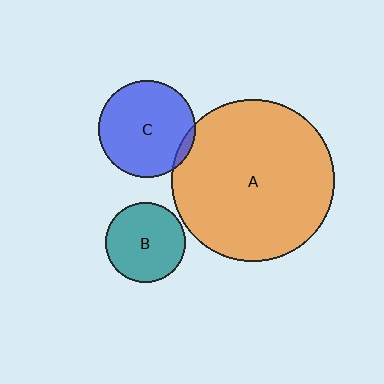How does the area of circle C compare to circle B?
Approximately 1.5 times.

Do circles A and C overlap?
Yes.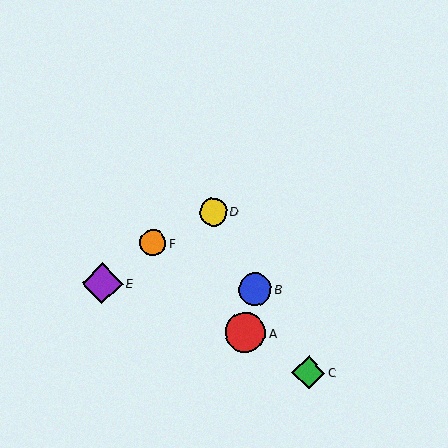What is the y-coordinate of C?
Object C is at y≈373.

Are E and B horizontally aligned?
Yes, both are at y≈283.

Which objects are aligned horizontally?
Objects B, E are aligned horizontally.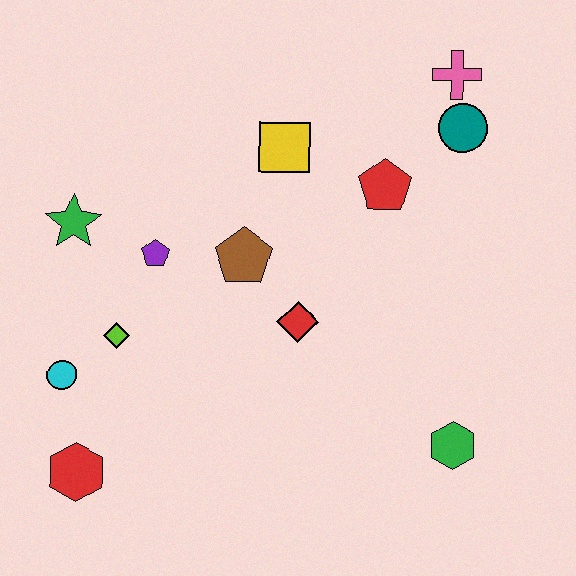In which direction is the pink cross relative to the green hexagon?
The pink cross is above the green hexagon.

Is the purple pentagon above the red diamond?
Yes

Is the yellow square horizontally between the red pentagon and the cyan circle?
Yes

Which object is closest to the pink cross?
The teal circle is closest to the pink cross.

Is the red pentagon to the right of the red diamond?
Yes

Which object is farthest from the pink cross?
The red hexagon is farthest from the pink cross.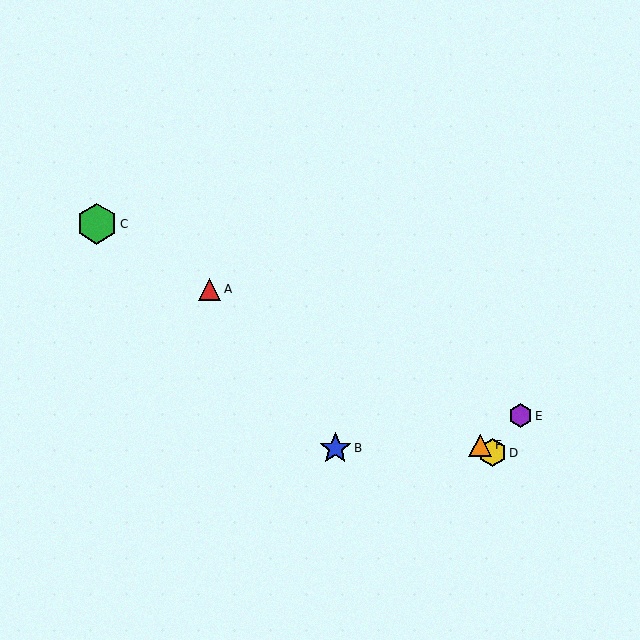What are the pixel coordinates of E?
Object E is at (520, 416).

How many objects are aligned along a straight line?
4 objects (A, C, D, F) are aligned along a straight line.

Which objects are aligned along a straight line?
Objects A, C, D, F are aligned along a straight line.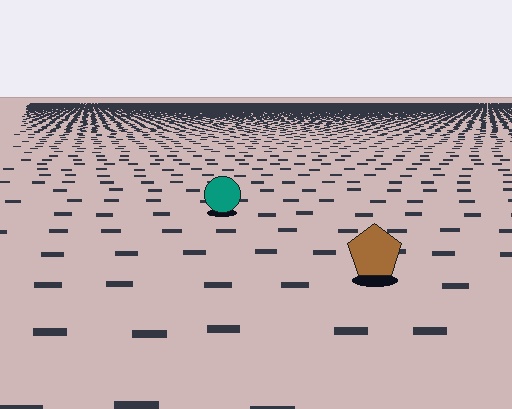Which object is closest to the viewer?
The brown pentagon is closest. The texture marks near it are larger and more spread out.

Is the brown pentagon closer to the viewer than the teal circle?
Yes. The brown pentagon is closer — you can tell from the texture gradient: the ground texture is coarser near it.